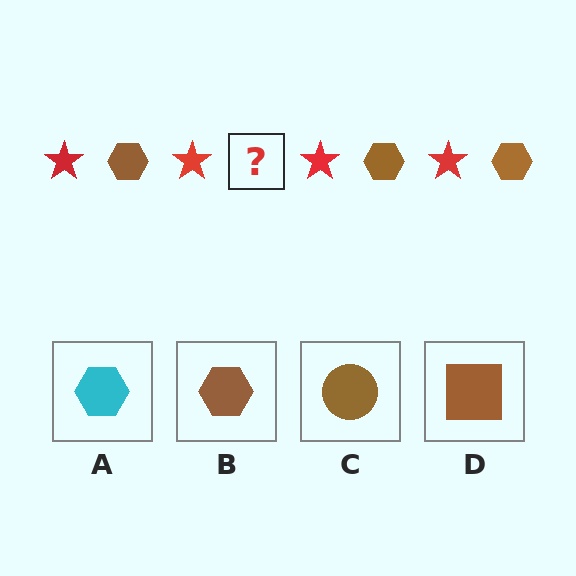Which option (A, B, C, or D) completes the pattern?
B.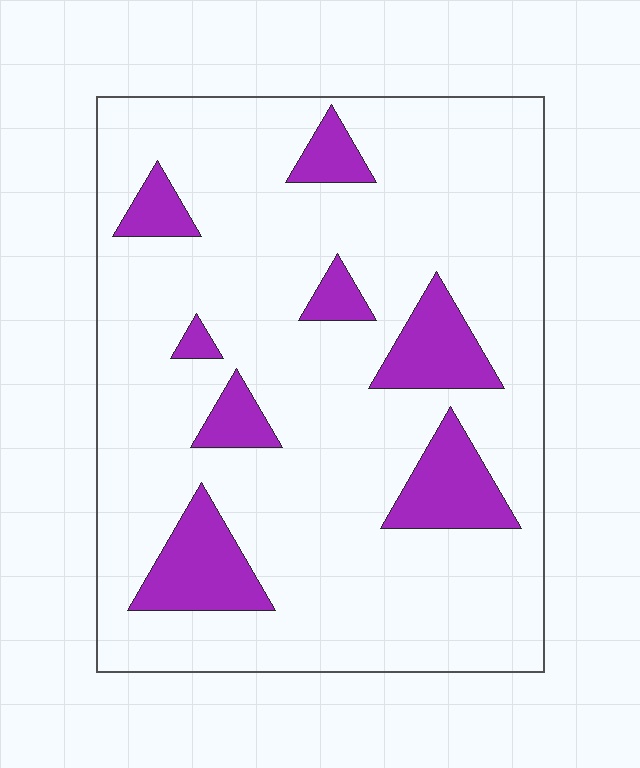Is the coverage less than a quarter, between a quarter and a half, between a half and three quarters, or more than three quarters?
Less than a quarter.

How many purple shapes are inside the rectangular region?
8.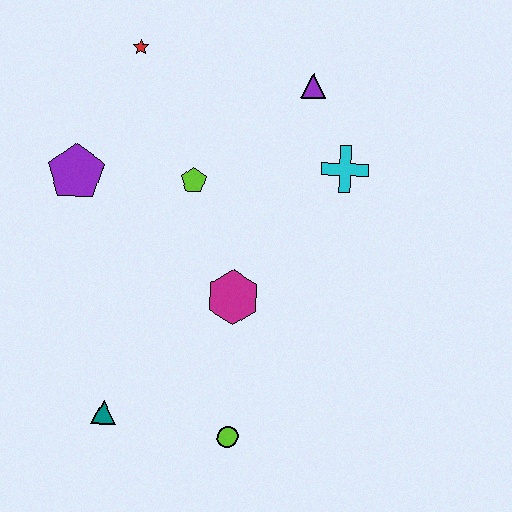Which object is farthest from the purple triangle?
The teal triangle is farthest from the purple triangle.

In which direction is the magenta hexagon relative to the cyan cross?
The magenta hexagon is below the cyan cross.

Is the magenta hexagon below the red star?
Yes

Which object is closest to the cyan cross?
The purple triangle is closest to the cyan cross.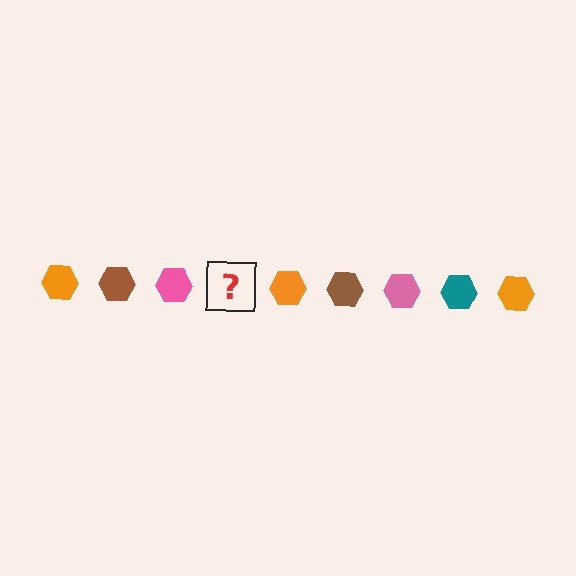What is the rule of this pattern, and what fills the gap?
The rule is that the pattern cycles through orange, brown, pink, teal hexagons. The gap should be filled with a teal hexagon.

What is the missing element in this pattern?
The missing element is a teal hexagon.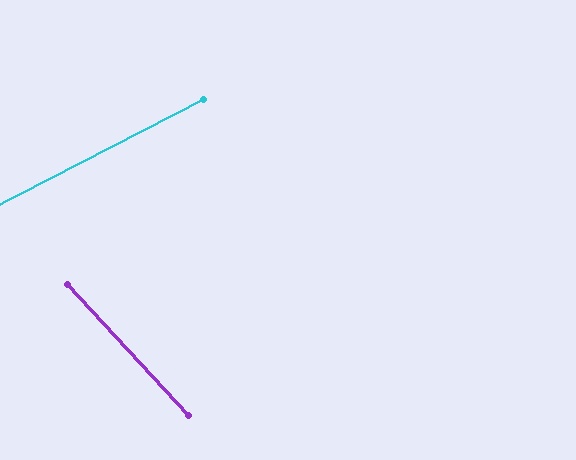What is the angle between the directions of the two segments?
Approximately 74 degrees.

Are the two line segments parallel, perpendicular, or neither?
Neither parallel nor perpendicular — they differ by about 74°.